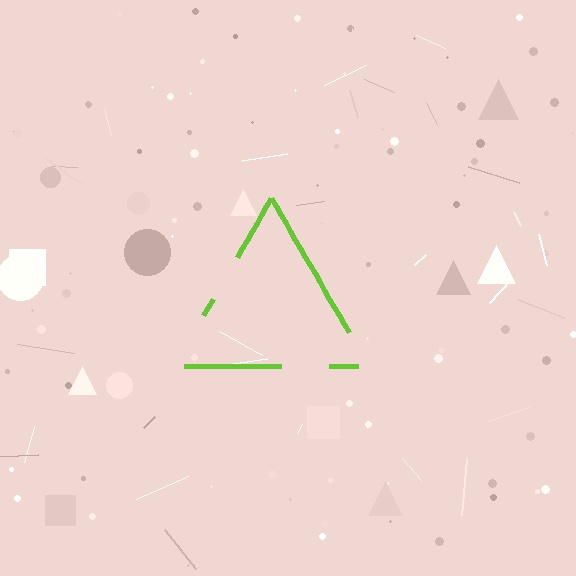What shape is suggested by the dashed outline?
The dashed outline suggests a triangle.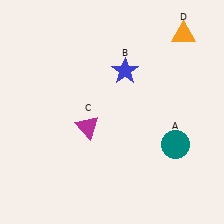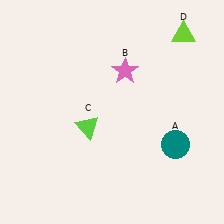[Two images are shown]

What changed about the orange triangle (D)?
In Image 1, D is orange. In Image 2, it changed to lime.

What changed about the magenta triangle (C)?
In Image 1, C is magenta. In Image 2, it changed to lime.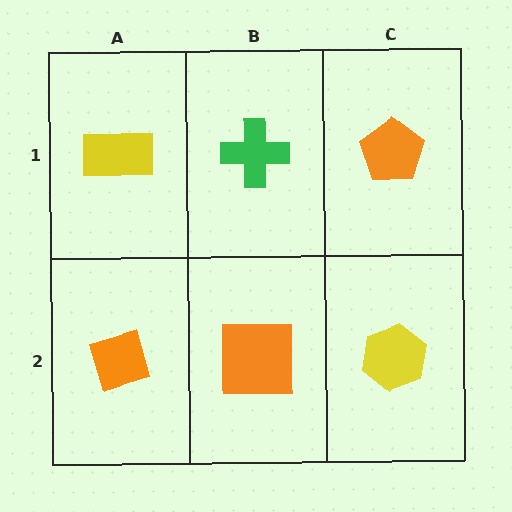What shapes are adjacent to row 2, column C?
An orange pentagon (row 1, column C), an orange square (row 2, column B).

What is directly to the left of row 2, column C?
An orange square.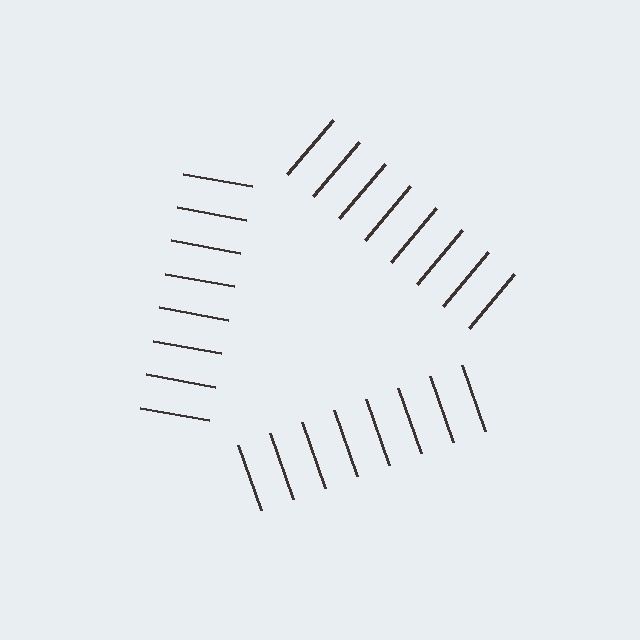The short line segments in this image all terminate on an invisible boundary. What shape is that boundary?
An illusory triangle — the line segments terminate on its edges but no continuous stroke is drawn.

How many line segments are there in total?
24 — 8 along each of the 3 edges.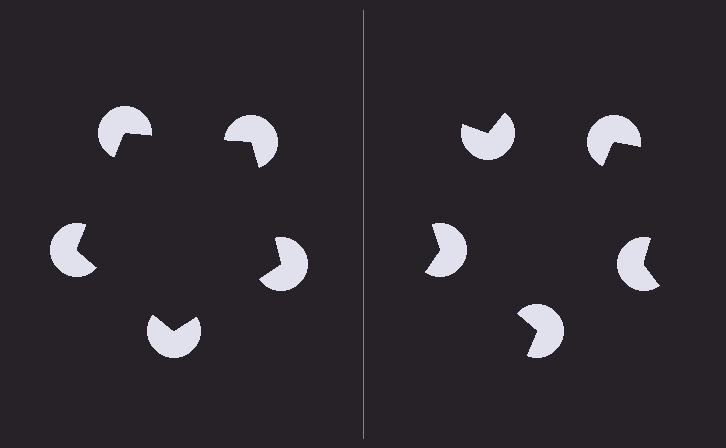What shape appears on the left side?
An illusory pentagon.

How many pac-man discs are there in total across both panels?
10 — 5 on each side.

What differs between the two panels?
The pac-man discs are positioned identically on both sides; only the wedge orientations differ. On the left they align to a pentagon; on the right they are misaligned.